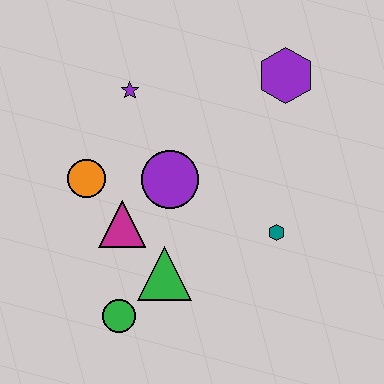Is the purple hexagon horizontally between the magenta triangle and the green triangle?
No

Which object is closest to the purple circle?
The magenta triangle is closest to the purple circle.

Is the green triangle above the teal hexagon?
No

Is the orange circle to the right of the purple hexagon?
No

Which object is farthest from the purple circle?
The purple hexagon is farthest from the purple circle.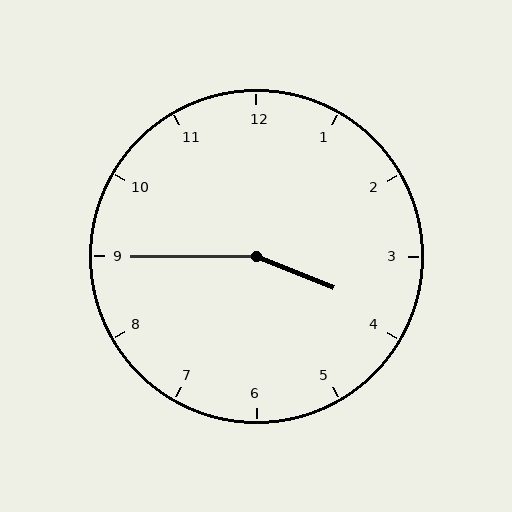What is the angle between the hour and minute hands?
Approximately 158 degrees.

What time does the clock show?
3:45.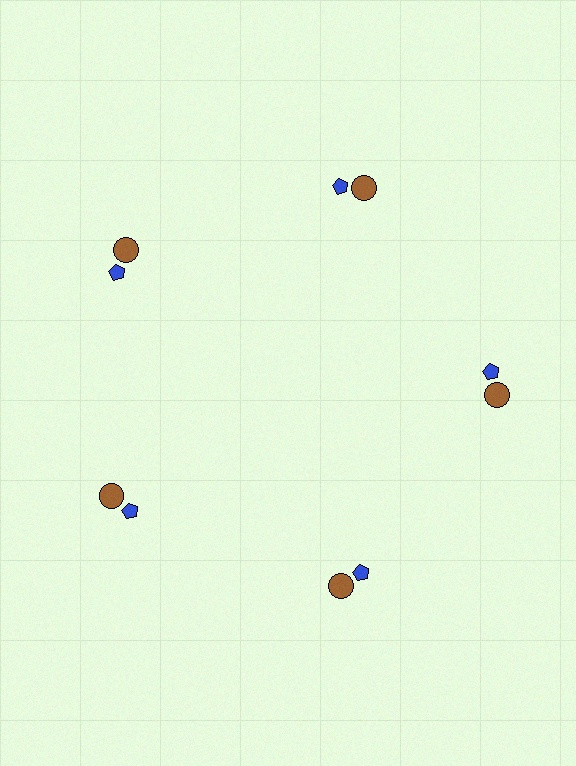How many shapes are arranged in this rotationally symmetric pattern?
There are 10 shapes, arranged in 5 groups of 2.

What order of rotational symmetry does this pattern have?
This pattern has 5-fold rotational symmetry.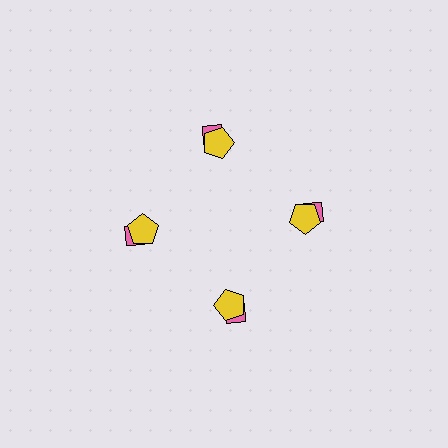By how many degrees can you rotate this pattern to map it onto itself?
The pattern maps onto itself every 90 degrees of rotation.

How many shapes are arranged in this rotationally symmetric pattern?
There are 8 shapes, arranged in 4 groups of 2.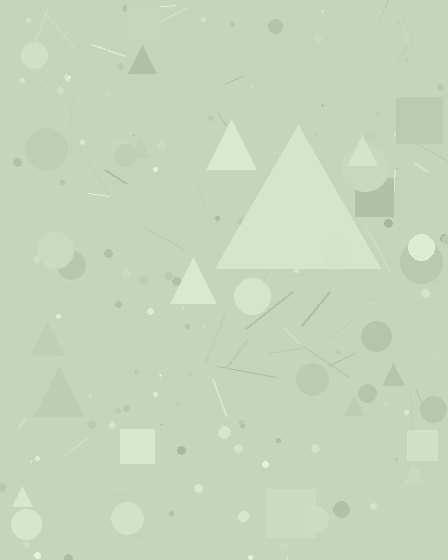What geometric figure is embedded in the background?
A triangle is embedded in the background.